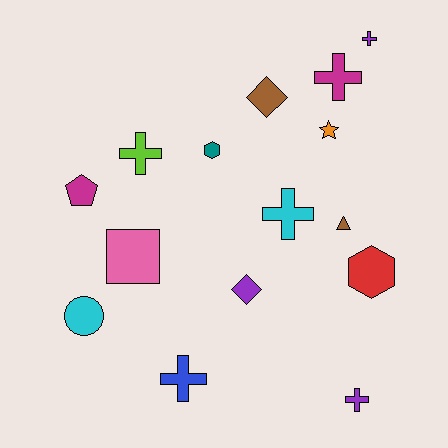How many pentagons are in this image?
There is 1 pentagon.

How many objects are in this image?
There are 15 objects.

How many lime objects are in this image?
There is 1 lime object.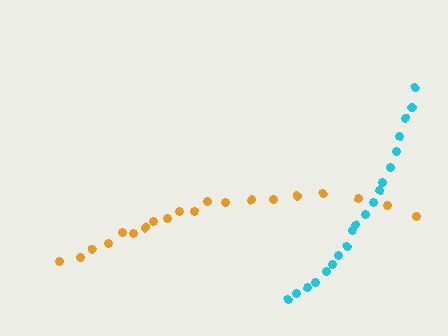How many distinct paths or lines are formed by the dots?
There are 2 distinct paths.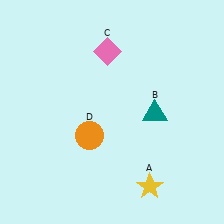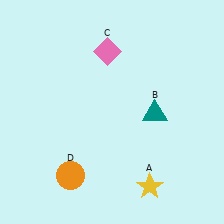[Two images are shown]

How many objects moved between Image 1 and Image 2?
1 object moved between the two images.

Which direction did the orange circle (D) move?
The orange circle (D) moved down.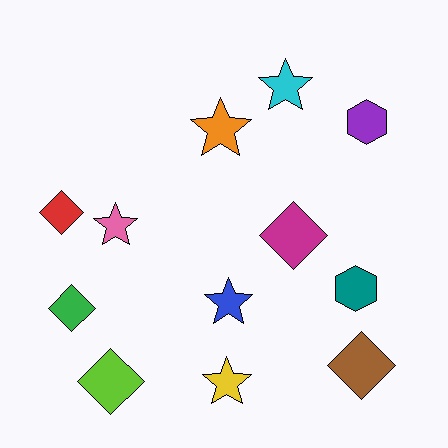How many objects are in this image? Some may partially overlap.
There are 12 objects.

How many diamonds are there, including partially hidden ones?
There are 5 diamonds.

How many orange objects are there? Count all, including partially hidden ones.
There is 1 orange object.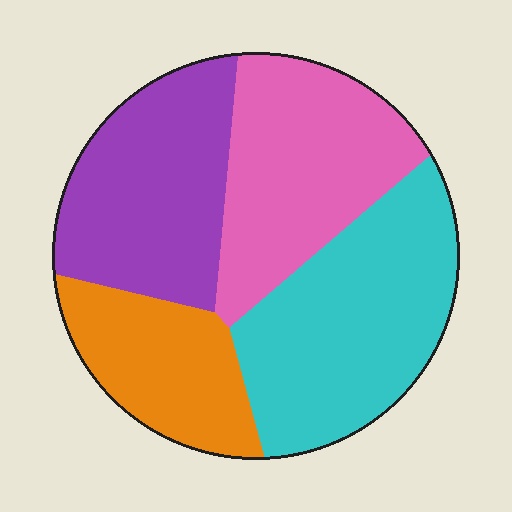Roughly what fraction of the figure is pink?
Pink takes up between a quarter and a half of the figure.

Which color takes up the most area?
Cyan, at roughly 30%.